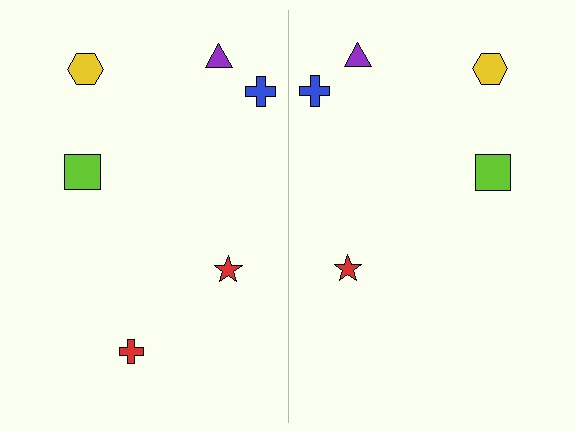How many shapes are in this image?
There are 11 shapes in this image.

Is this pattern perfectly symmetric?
No, the pattern is not perfectly symmetric. A red cross is missing from the right side.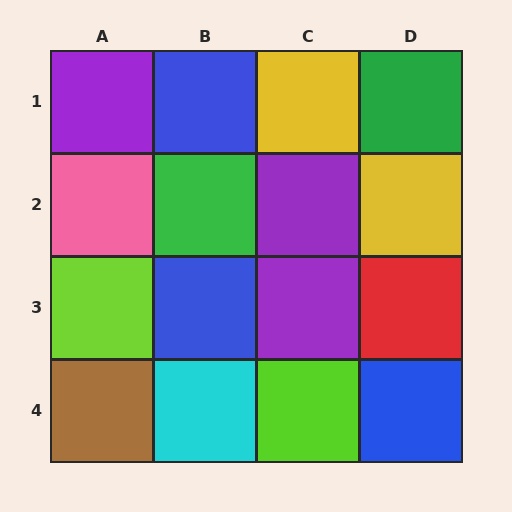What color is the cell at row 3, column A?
Lime.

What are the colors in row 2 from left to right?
Pink, green, purple, yellow.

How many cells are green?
2 cells are green.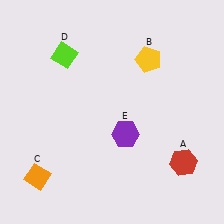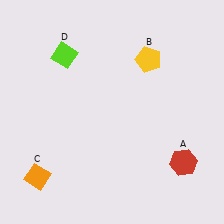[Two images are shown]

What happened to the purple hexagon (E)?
The purple hexagon (E) was removed in Image 2. It was in the bottom-right area of Image 1.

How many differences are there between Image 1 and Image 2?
There is 1 difference between the two images.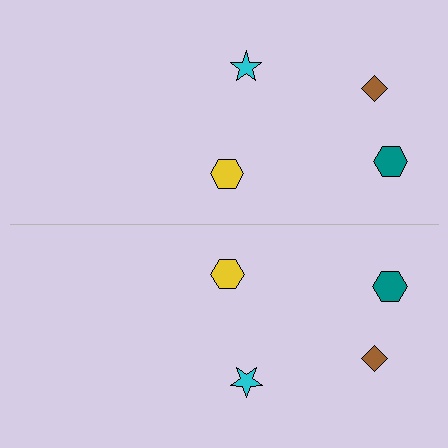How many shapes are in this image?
There are 8 shapes in this image.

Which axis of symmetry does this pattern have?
The pattern has a horizontal axis of symmetry running through the center of the image.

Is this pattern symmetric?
Yes, this pattern has bilateral (reflection) symmetry.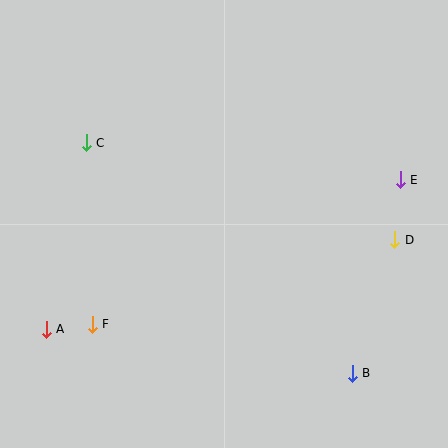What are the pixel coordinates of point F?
Point F is at (92, 324).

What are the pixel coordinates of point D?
Point D is at (395, 240).